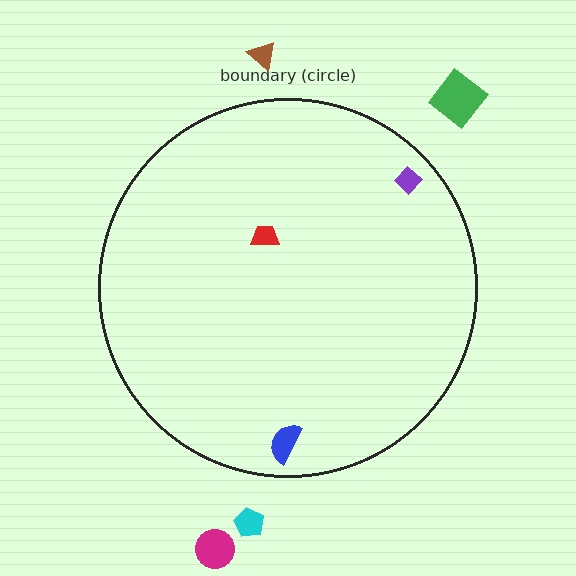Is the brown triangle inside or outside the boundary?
Outside.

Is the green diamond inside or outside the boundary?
Outside.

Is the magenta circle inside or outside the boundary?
Outside.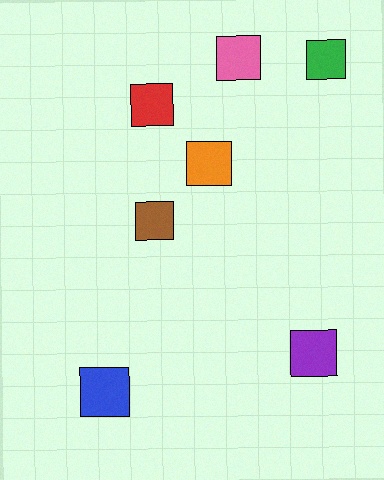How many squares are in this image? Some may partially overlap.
There are 7 squares.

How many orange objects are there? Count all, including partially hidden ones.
There is 1 orange object.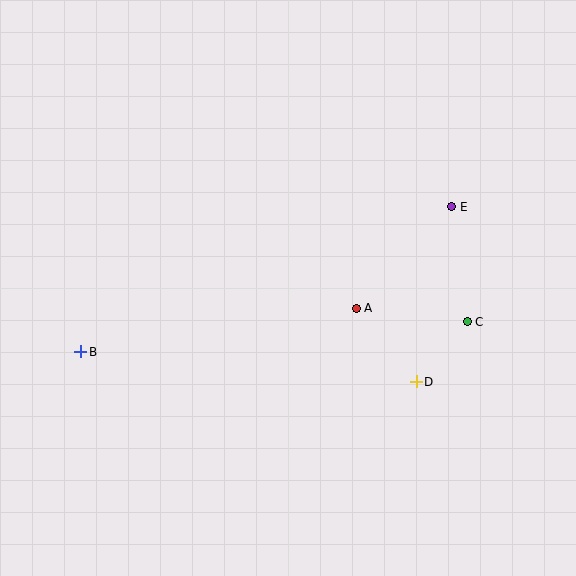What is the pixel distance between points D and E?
The distance between D and E is 178 pixels.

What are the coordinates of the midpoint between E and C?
The midpoint between E and C is at (459, 264).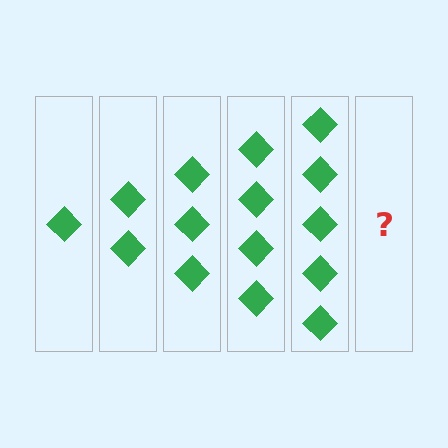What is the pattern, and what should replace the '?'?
The pattern is that each step adds one more diamond. The '?' should be 6 diamonds.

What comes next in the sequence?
The next element should be 6 diamonds.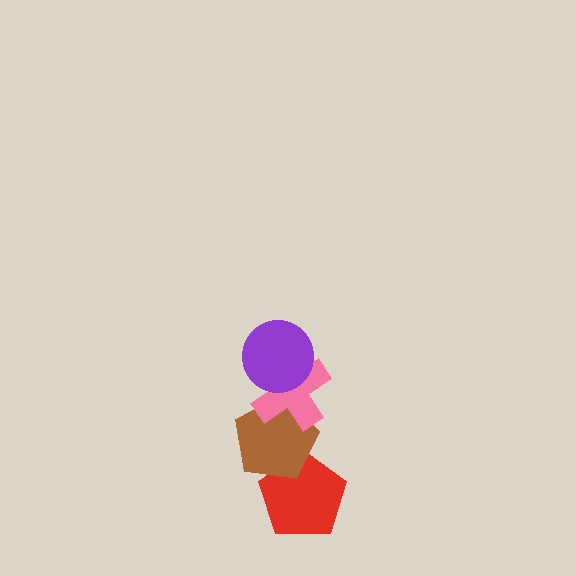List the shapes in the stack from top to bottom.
From top to bottom: the purple circle, the pink cross, the brown pentagon, the red pentagon.